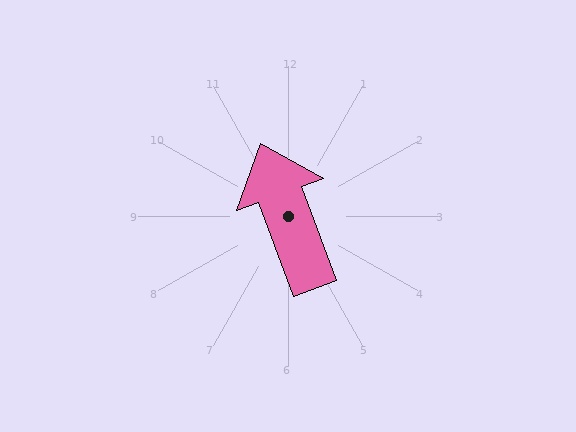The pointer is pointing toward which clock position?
Roughly 11 o'clock.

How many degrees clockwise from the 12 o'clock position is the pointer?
Approximately 339 degrees.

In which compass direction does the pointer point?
North.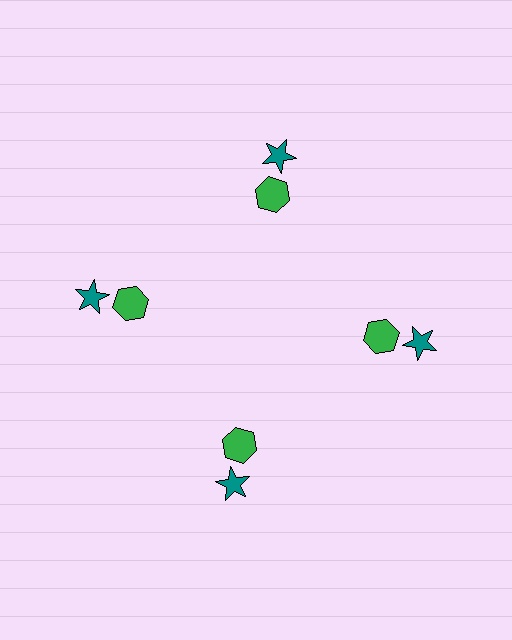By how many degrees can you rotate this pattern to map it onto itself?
The pattern maps onto itself every 90 degrees of rotation.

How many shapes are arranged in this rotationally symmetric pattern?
There are 8 shapes, arranged in 4 groups of 2.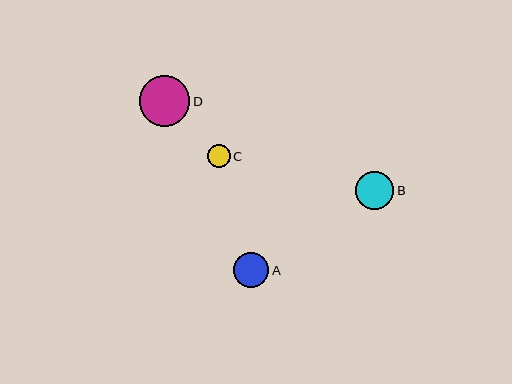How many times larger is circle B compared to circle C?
Circle B is approximately 1.7 times the size of circle C.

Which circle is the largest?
Circle D is the largest with a size of approximately 50 pixels.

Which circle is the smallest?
Circle C is the smallest with a size of approximately 23 pixels.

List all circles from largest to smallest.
From largest to smallest: D, B, A, C.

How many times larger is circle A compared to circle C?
Circle A is approximately 1.5 times the size of circle C.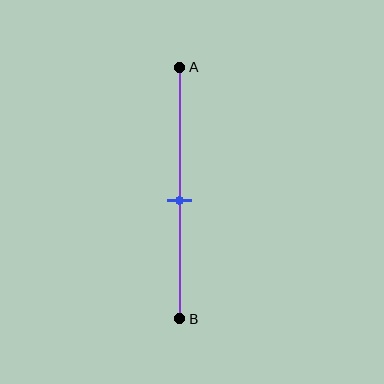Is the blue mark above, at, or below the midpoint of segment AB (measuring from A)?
The blue mark is approximately at the midpoint of segment AB.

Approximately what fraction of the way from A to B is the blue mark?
The blue mark is approximately 55% of the way from A to B.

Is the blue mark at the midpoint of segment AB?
Yes, the mark is approximately at the midpoint.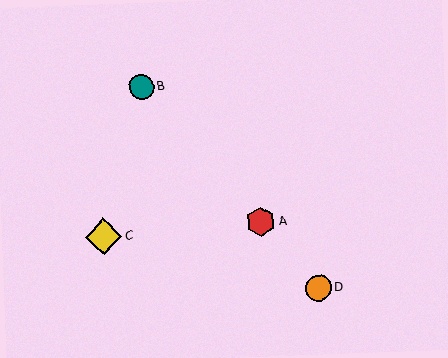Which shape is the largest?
The yellow diamond (labeled C) is the largest.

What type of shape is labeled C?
Shape C is a yellow diamond.